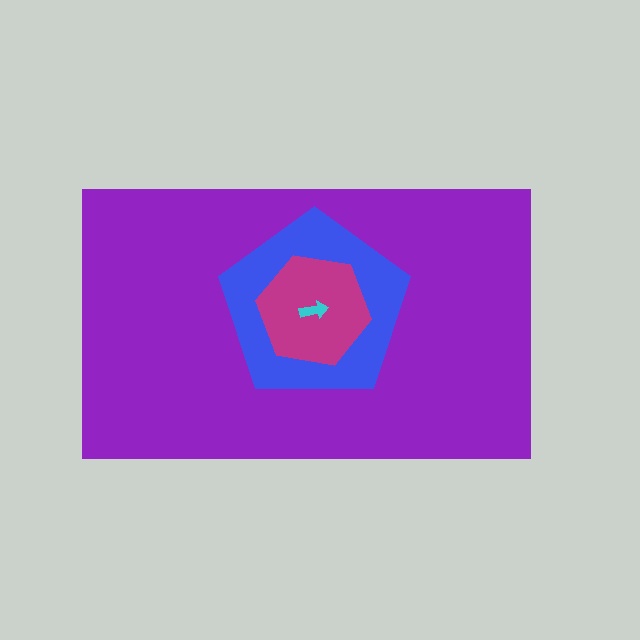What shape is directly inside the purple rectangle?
The blue pentagon.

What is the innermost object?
The cyan arrow.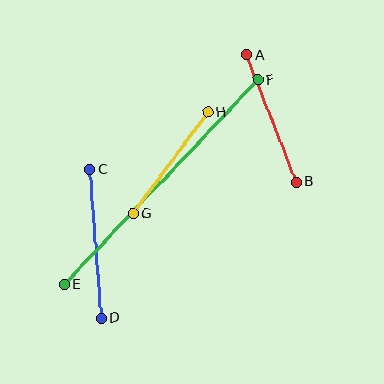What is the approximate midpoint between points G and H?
The midpoint is at approximately (170, 163) pixels.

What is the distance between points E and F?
The distance is approximately 282 pixels.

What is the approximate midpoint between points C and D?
The midpoint is at approximately (96, 244) pixels.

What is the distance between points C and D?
The distance is approximately 149 pixels.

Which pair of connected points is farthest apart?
Points E and F are farthest apart.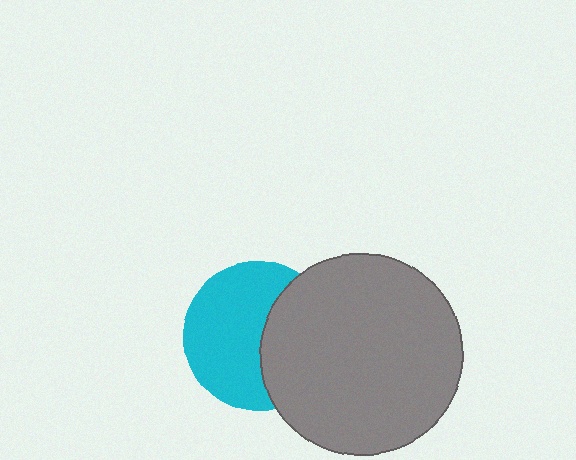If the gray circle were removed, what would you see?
You would see the complete cyan circle.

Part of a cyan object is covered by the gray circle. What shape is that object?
It is a circle.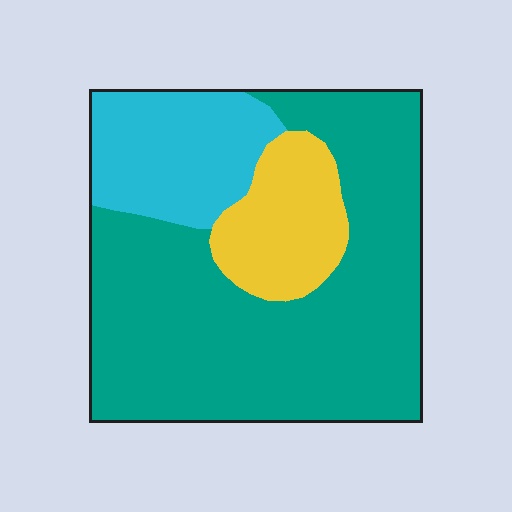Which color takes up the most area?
Teal, at roughly 65%.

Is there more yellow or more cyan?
Cyan.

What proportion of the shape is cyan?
Cyan takes up about one fifth (1/5) of the shape.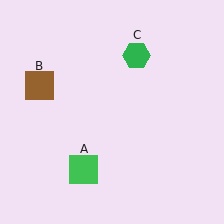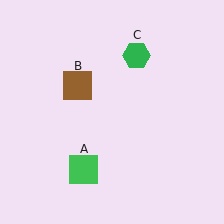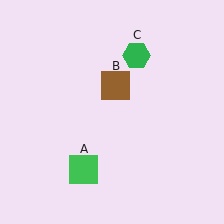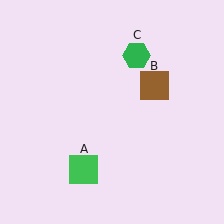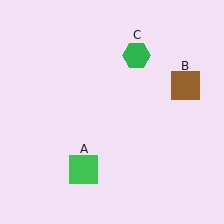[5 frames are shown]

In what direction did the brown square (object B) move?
The brown square (object B) moved right.